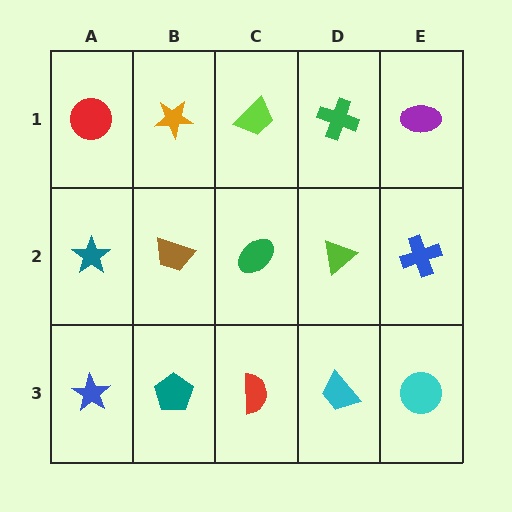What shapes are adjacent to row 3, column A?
A teal star (row 2, column A), a teal pentagon (row 3, column B).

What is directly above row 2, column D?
A green cross.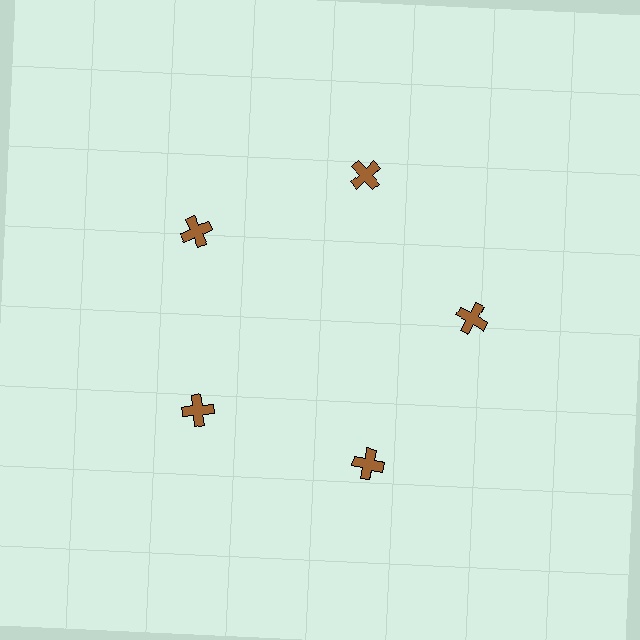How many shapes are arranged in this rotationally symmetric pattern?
There are 5 shapes, arranged in 5 groups of 1.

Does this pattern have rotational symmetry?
Yes, this pattern has 5-fold rotational symmetry. It looks the same after rotating 72 degrees around the center.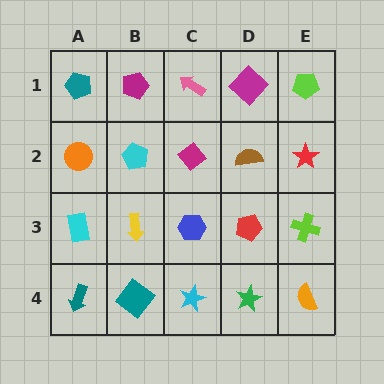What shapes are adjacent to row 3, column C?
A magenta diamond (row 2, column C), a cyan star (row 4, column C), a yellow arrow (row 3, column B), a red pentagon (row 3, column D).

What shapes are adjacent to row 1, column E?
A red star (row 2, column E), a magenta diamond (row 1, column D).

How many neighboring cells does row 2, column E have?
3.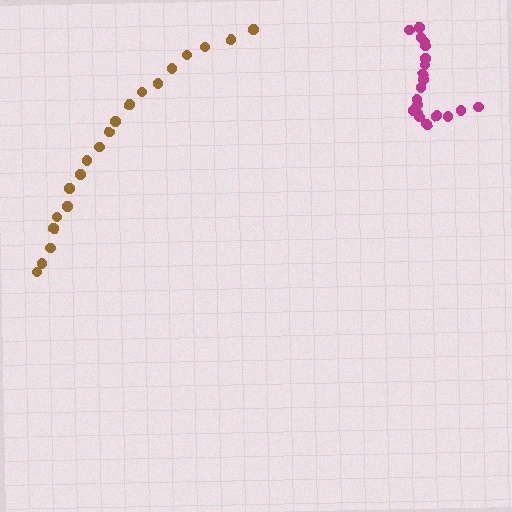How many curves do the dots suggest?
There are 2 distinct paths.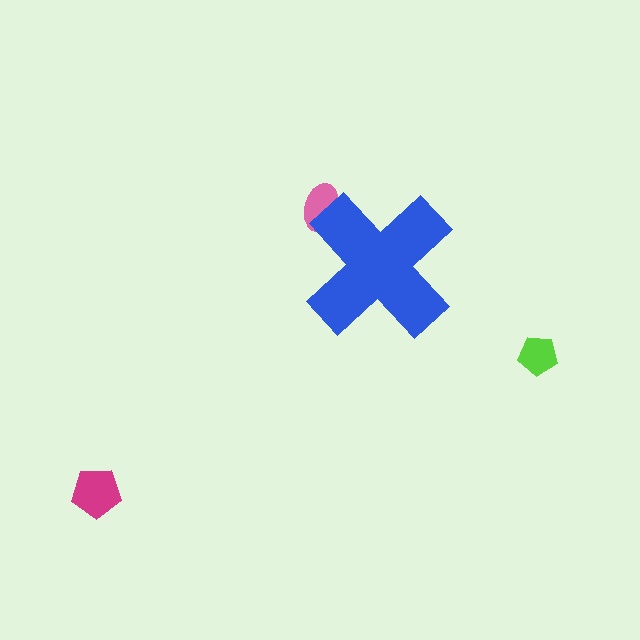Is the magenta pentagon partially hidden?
No, the magenta pentagon is fully visible.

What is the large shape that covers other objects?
A blue cross.